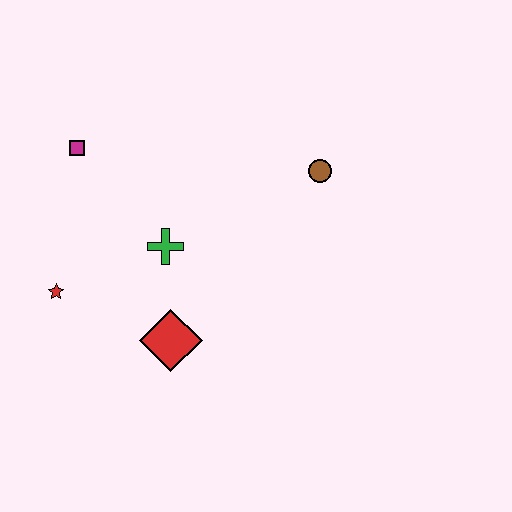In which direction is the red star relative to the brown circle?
The red star is to the left of the brown circle.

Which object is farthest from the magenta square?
The brown circle is farthest from the magenta square.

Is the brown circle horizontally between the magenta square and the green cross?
No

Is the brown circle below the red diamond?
No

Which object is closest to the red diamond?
The green cross is closest to the red diamond.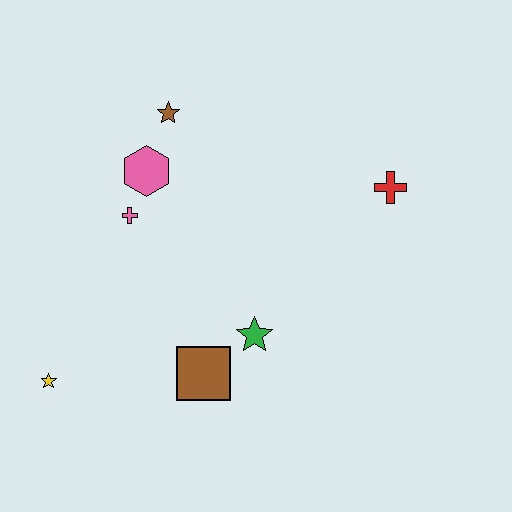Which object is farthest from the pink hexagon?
The red cross is farthest from the pink hexagon.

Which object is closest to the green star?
The brown square is closest to the green star.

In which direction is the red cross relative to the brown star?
The red cross is to the right of the brown star.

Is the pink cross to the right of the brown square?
No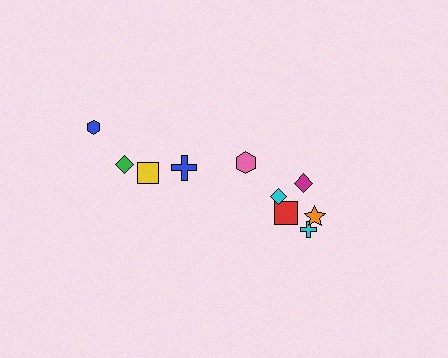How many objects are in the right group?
There are 6 objects.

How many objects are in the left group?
There are 4 objects.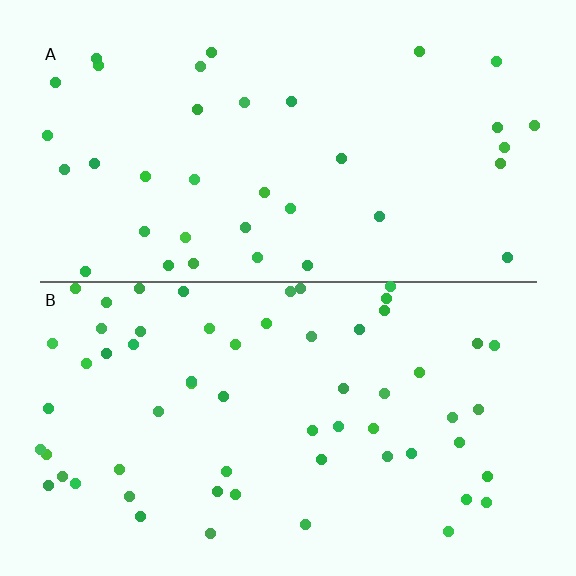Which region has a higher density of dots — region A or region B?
B (the bottom).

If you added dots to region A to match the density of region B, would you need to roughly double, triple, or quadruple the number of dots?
Approximately double.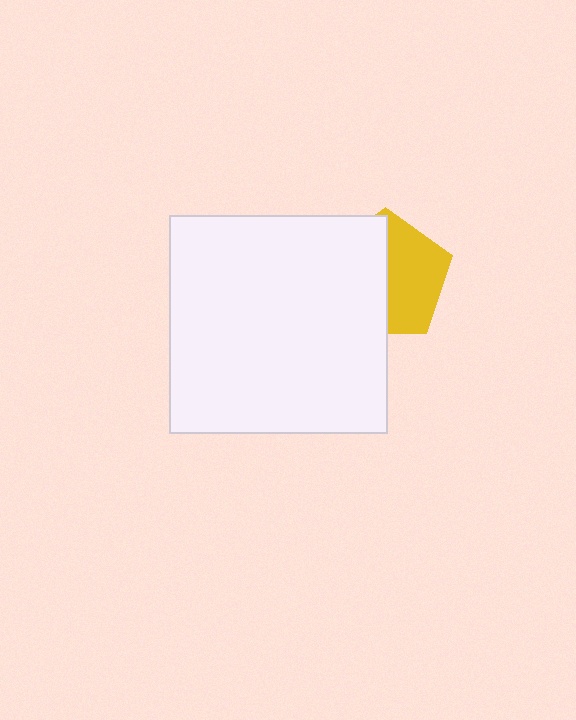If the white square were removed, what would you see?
You would see the complete yellow pentagon.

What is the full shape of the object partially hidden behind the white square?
The partially hidden object is a yellow pentagon.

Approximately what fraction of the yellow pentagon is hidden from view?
Roughly 51% of the yellow pentagon is hidden behind the white square.